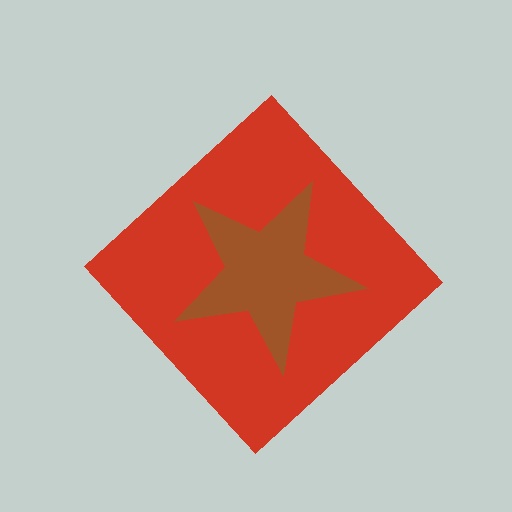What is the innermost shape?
The brown star.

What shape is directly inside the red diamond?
The brown star.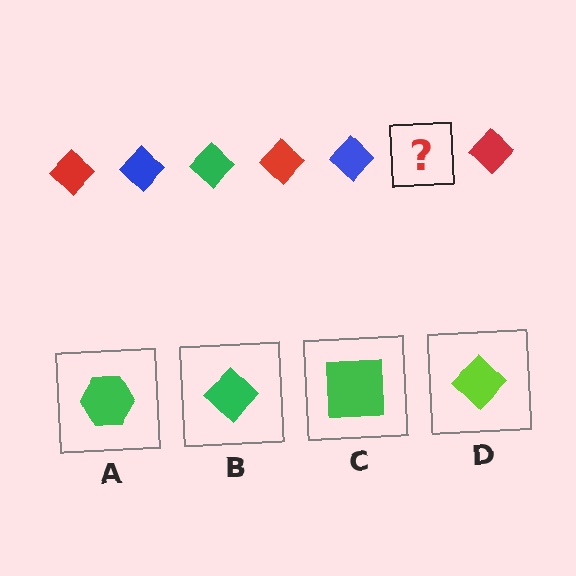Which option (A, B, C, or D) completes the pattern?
B.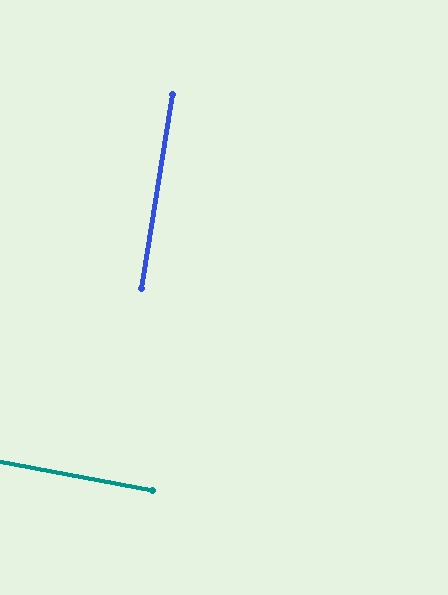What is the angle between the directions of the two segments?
Approximately 88 degrees.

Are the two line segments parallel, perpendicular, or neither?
Perpendicular — they meet at approximately 88°.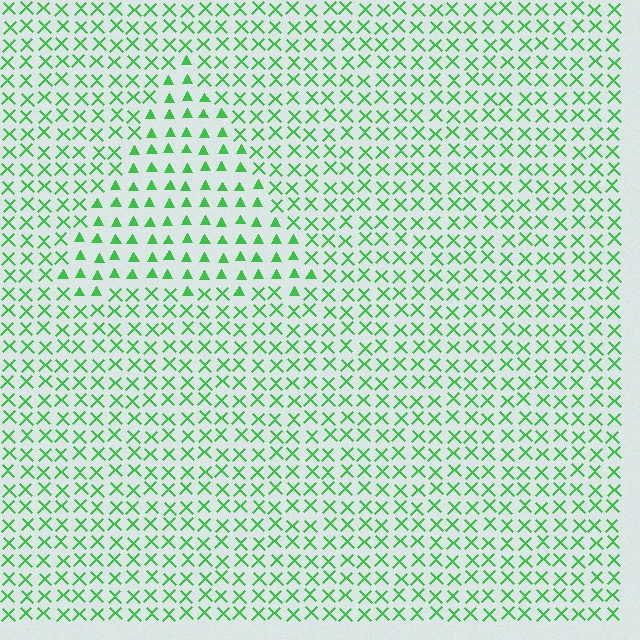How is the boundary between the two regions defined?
The boundary is defined by a change in element shape: triangles inside vs. X marks outside. All elements share the same color and spacing.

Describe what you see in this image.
The image is filled with small green elements arranged in a uniform grid. A triangle-shaped region contains triangles, while the surrounding area contains X marks. The boundary is defined purely by the change in element shape.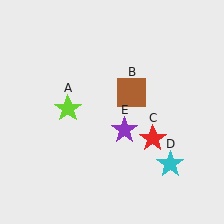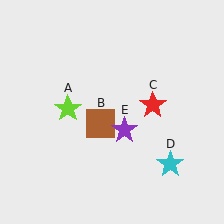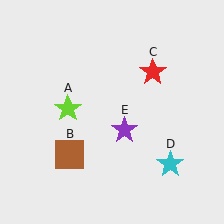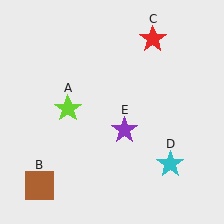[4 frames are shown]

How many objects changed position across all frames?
2 objects changed position: brown square (object B), red star (object C).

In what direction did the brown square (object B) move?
The brown square (object B) moved down and to the left.